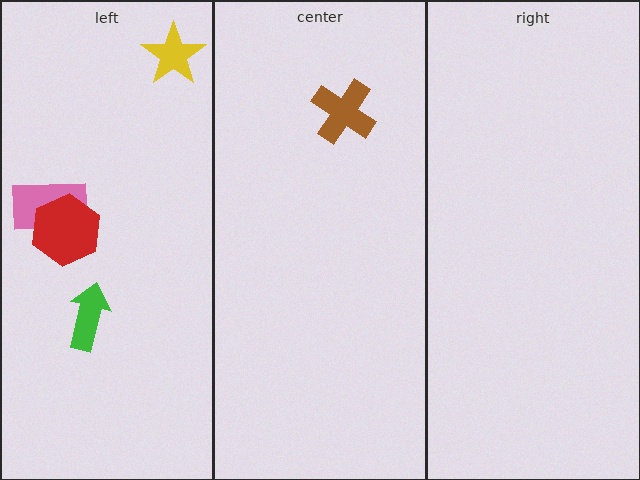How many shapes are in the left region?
4.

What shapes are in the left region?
The pink rectangle, the green arrow, the red hexagon, the yellow star.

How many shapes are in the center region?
1.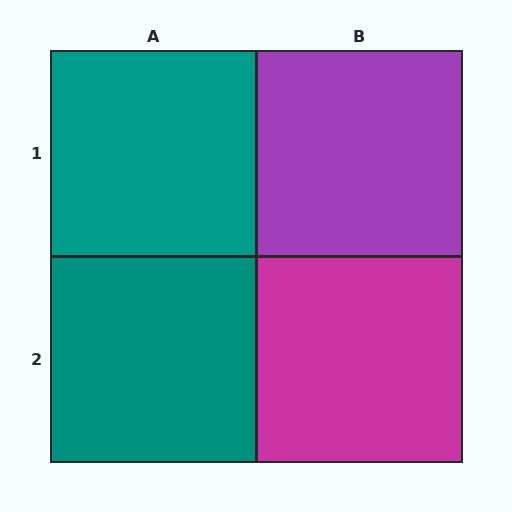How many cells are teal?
2 cells are teal.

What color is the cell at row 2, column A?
Teal.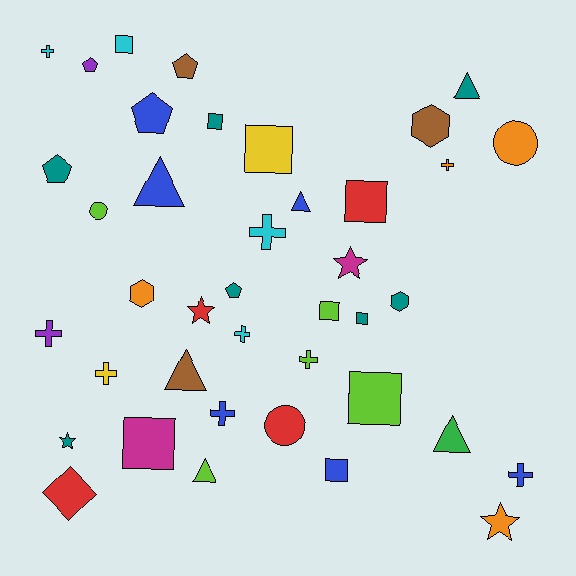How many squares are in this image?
There are 9 squares.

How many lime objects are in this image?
There are 5 lime objects.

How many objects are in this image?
There are 40 objects.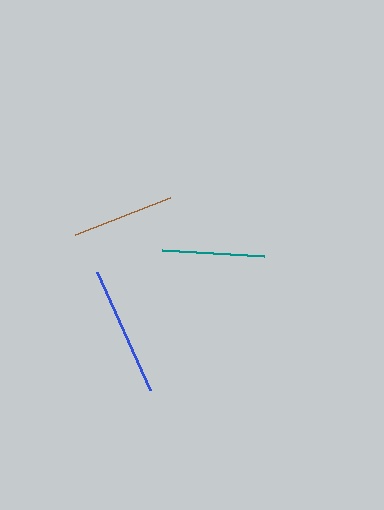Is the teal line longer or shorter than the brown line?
The brown line is longer than the teal line.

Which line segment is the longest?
The blue line is the longest at approximately 130 pixels.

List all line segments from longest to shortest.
From longest to shortest: blue, brown, teal.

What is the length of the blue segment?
The blue segment is approximately 130 pixels long.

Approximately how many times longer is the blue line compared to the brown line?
The blue line is approximately 1.3 times the length of the brown line.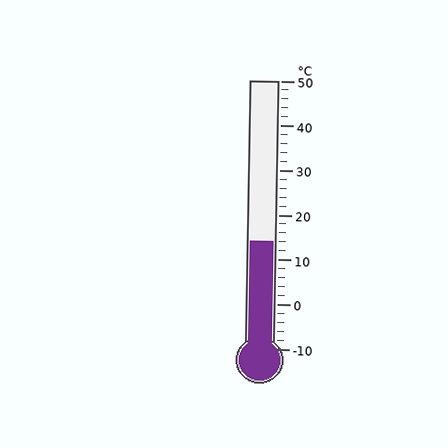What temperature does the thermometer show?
The thermometer shows approximately 14°C.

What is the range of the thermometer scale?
The thermometer scale ranges from -10°C to 50°C.